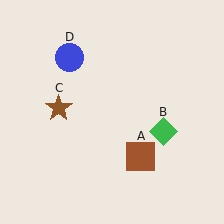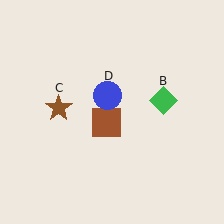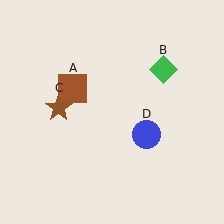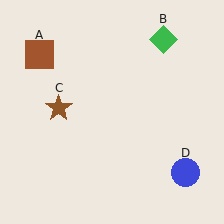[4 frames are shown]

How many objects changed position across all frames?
3 objects changed position: brown square (object A), green diamond (object B), blue circle (object D).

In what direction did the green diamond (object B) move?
The green diamond (object B) moved up.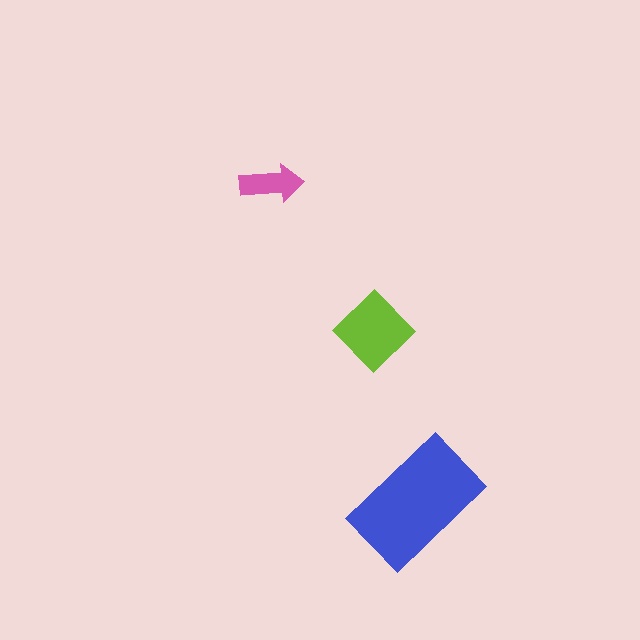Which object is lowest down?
The blue rectangle is bottommost.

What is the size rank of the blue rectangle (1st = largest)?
1st.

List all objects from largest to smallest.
The blue rectangle, the lime diamond, the pink arrow.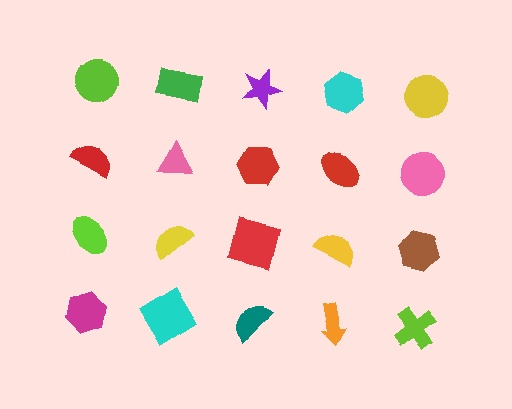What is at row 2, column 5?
A pink circle.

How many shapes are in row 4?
5 shapes.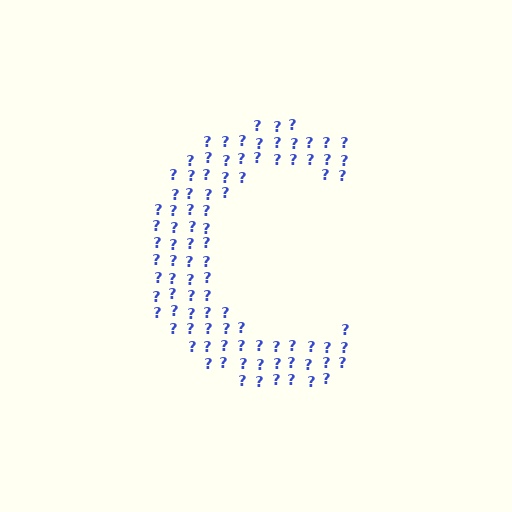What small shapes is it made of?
It is made of small question marks.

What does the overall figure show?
The overall figure shows the letter C.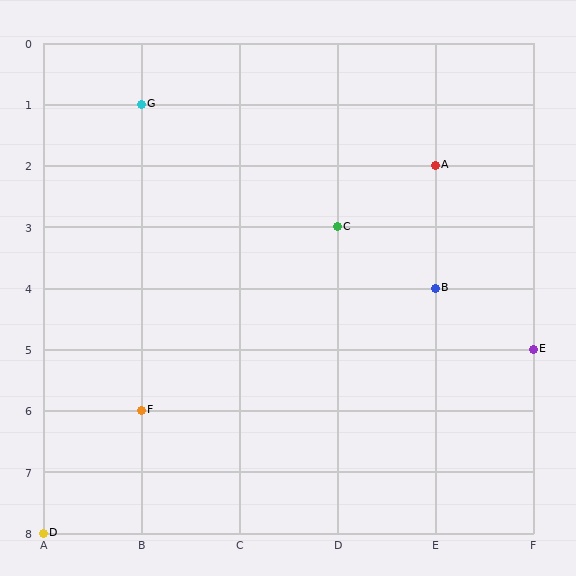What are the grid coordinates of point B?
Point B is at grid coordinates (E, 4).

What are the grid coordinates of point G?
Point G is at grid coordinates (B, 1).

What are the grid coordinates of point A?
Point A is at grid coordinates (E, 2).